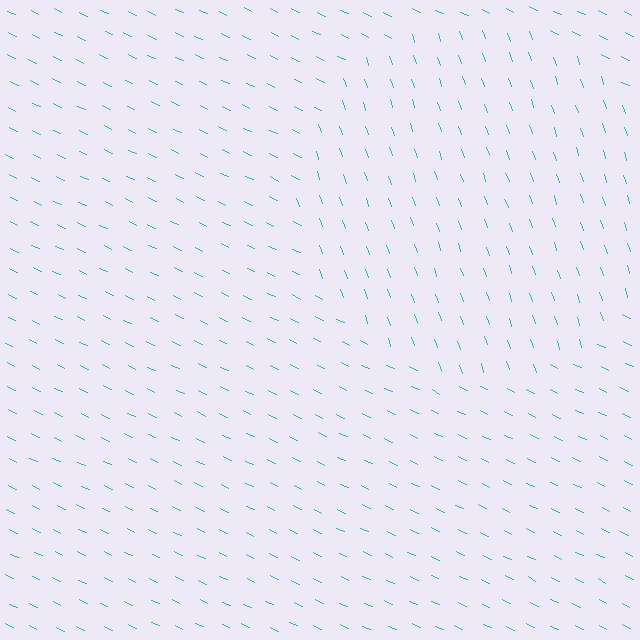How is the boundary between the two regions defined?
The boundary is defined purely by a change in line orientation (approximately 45 degrees difference). All lines are the same color and thickness.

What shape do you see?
I see a circle.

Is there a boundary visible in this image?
Yes, there is a texture boundary formed by a change in line orientation.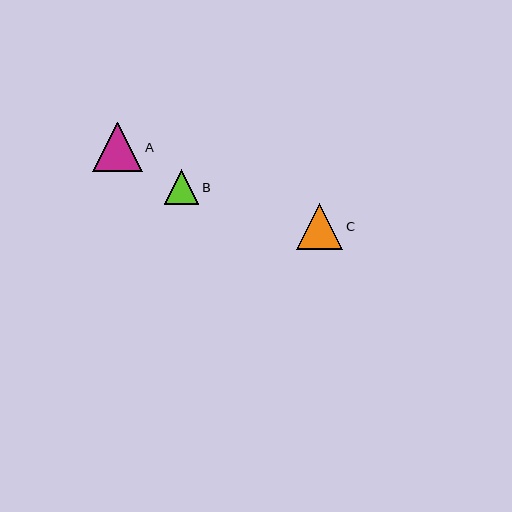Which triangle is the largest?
Triangle A is the largest with a size of approximately 50 pixels.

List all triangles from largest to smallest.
From largest to smallest: A, C, B.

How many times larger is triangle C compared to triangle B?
Triangle C is approximately 1.3 times the size of triangle B.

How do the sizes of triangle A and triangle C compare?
Triangle A and triangle C are approximately the same size.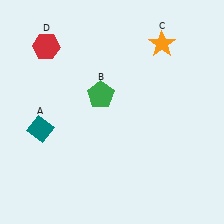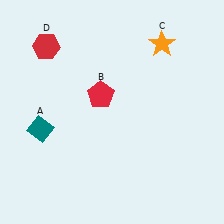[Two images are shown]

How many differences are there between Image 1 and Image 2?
There is 1 difference between the two images.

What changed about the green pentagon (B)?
In Image 1, B is green. In Image 2, it changed to red.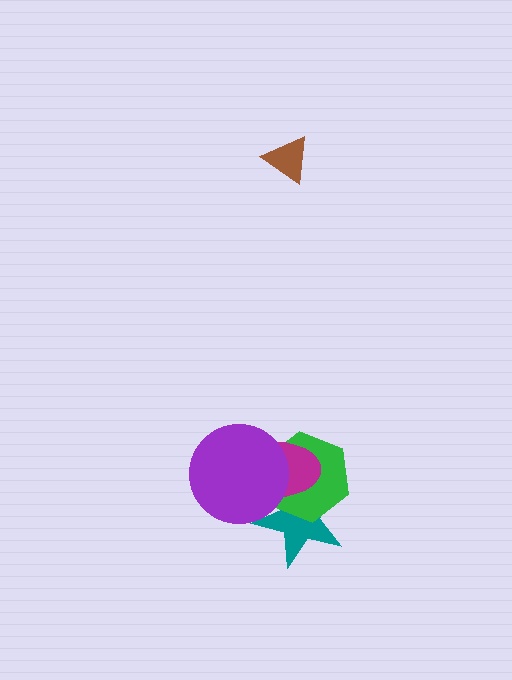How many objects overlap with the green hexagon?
3 objects overlap with the green hexagon.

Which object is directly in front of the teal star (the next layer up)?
The green hexagon is directly in front of the teal star.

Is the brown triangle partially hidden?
No, no other shape covers it.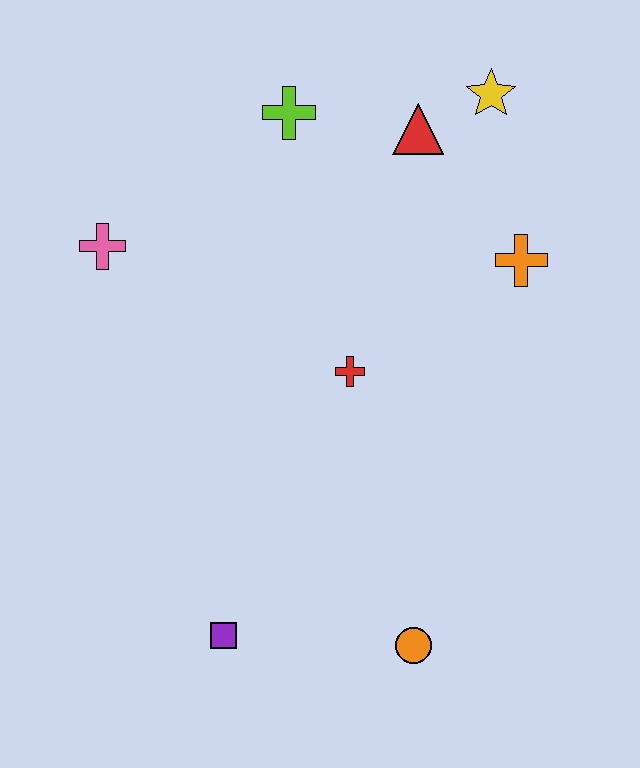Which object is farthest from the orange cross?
The purple square is farthest from the orange cross.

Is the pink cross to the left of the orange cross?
Yes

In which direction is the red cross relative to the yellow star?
The red cross is below the yellow star.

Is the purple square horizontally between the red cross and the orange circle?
No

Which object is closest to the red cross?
The orange cross is closest to the red cross.